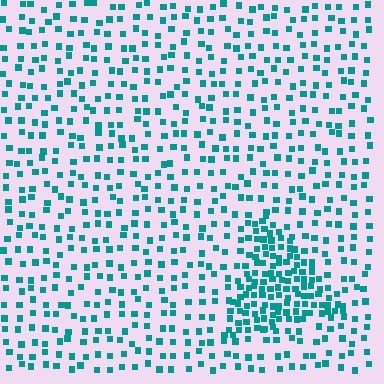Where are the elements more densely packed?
The elements are more densely packed inside the triangle boundary.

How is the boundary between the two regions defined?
The boundary is defined by a change in element density (approximately 2.5x ratio). All elements are the same color, size, and shape.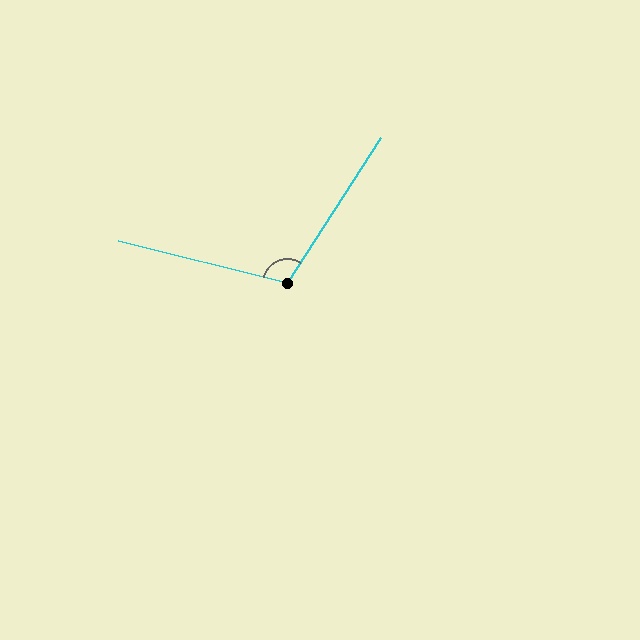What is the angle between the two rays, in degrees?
Approximately 109 degrees.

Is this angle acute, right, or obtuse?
It is obtuse.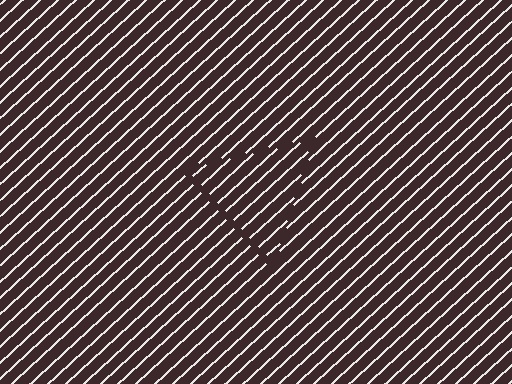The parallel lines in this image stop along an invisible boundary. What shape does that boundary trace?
An illusory triangle. The interior of the shape contains the same grating, shifted by half a period — the contour is defined by the phase discontinuity where line-ends from the inner and outer gratings abut.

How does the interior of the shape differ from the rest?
The interior of the shape contains the same grating, shifted by half a period — the contour is defined by the phase discontinuity where line-ends from the inner and outer gratings abut.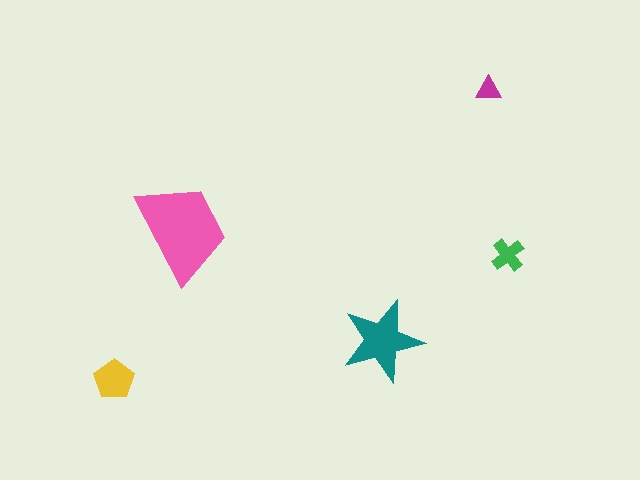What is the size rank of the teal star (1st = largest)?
2nd.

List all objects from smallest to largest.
The magenta triangle, the green cross, the yellow pentagon, the teal star, the pink trapezoid.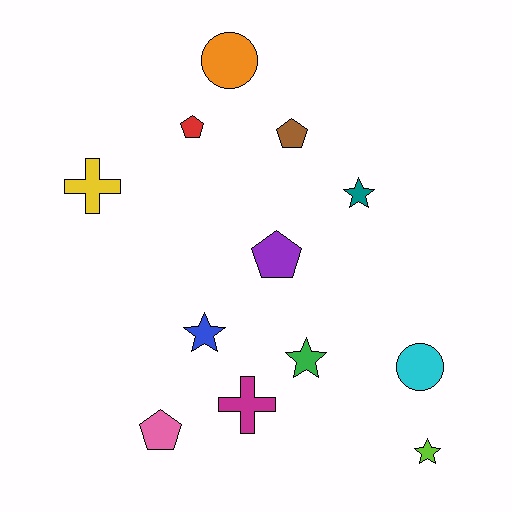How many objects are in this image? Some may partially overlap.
There are 12 objects.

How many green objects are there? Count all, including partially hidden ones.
There is 1 green object.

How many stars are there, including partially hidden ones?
There are 4 stars.